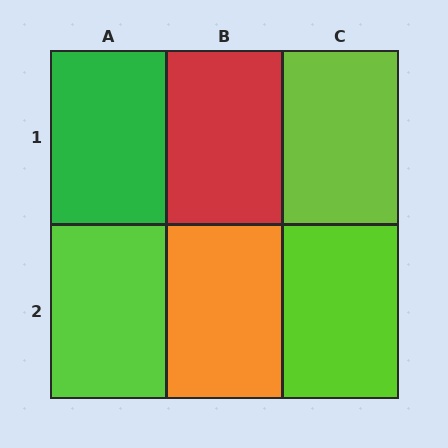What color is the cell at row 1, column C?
Lime.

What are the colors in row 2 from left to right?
Lime, orange, lime.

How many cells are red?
1 cell is red.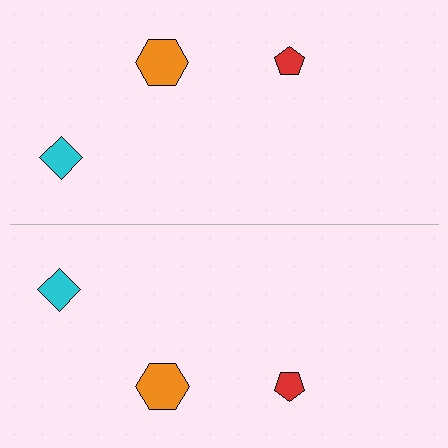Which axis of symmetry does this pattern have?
The pattern has a horizontal axis of symmetry running through the center of the image.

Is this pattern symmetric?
Yes, this pattern has bilateral (reflection) symmetry.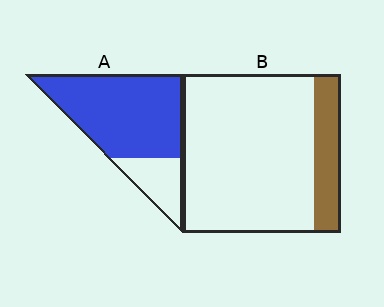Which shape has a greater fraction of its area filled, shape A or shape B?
Shape A.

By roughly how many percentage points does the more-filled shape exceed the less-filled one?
By roughly 60 percentage points (A over B).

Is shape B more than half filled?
No.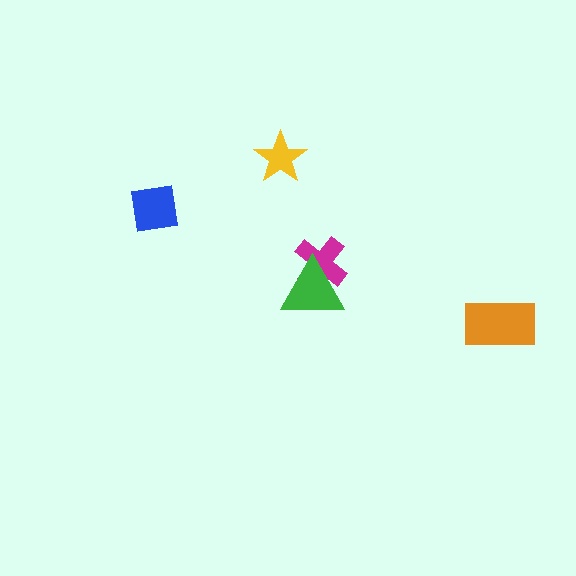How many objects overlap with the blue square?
0 objects overlap with the blue square.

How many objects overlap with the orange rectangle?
0 objects overlap with the orange rectangle.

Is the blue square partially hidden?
No, no other shape covers it.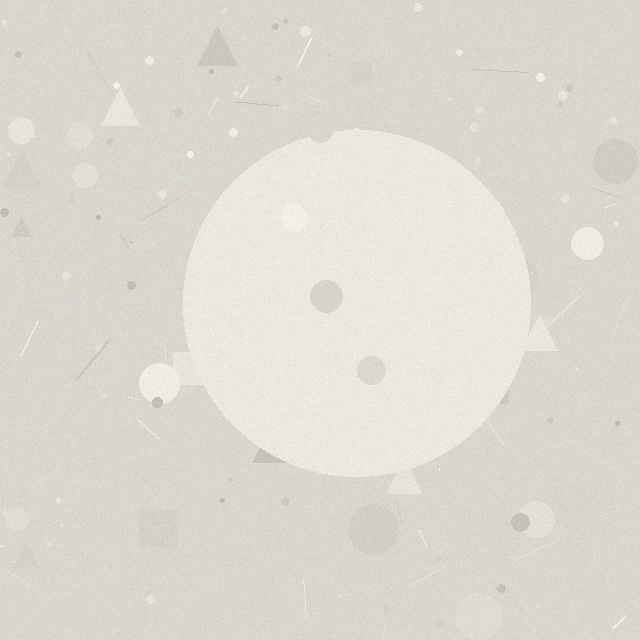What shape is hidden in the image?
A circle is hidden in the image.